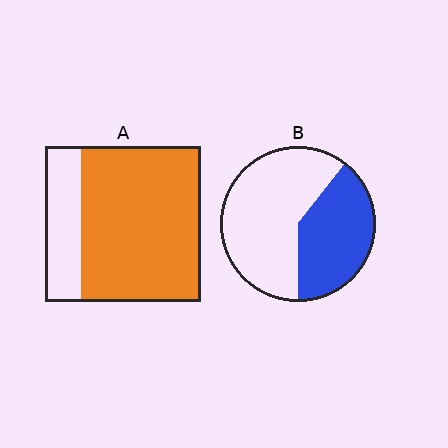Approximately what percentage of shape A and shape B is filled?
A is approximately 75% and B is approximately 40%.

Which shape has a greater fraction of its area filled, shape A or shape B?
Shape A.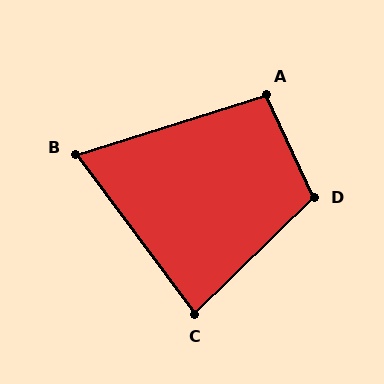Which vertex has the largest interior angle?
D, at approximately 109 degrees.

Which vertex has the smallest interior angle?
B, at approximately 71 degrees.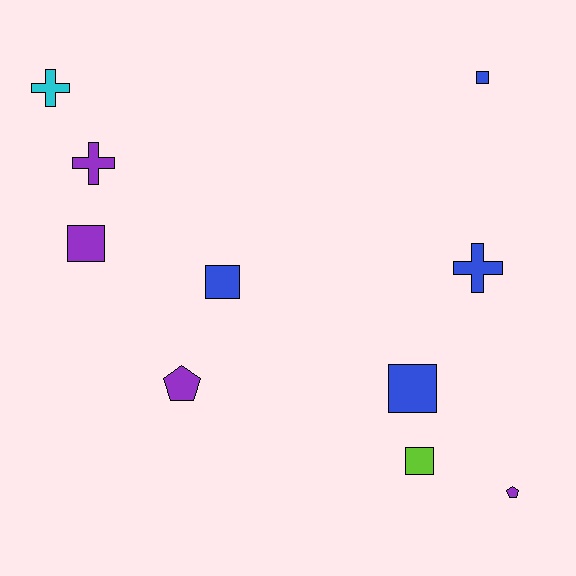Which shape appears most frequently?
Square, with 5 objects.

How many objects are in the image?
There are 10 objects.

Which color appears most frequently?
Blue, with 4 objects.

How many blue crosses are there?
There is 1 blue cross.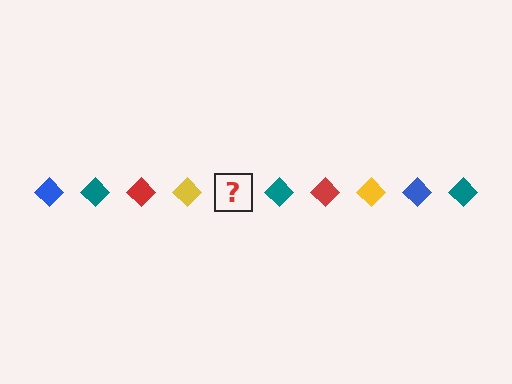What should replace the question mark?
The question mark should be replaced with a blue diamond.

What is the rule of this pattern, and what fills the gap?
The rule is that the pattern cycles through blue, teal, red, yellow diamonds. The gap should be filled with a blue diamond.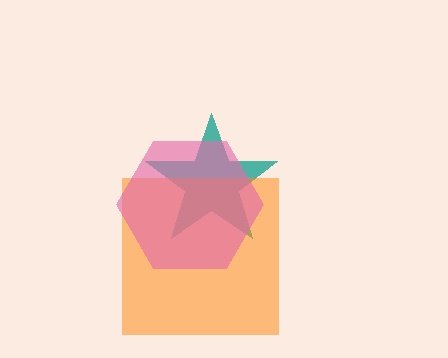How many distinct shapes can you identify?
There are 3 distinct shapes: a teal star, an orange square, a pink hexagon.